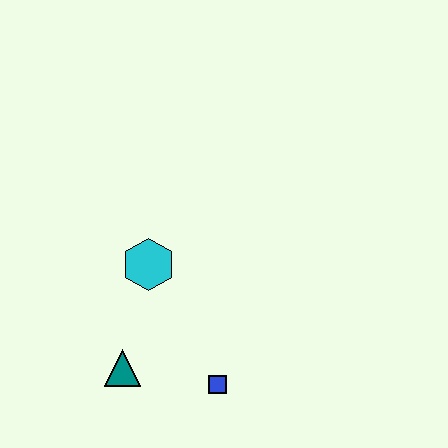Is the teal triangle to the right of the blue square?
No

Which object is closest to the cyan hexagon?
The teal triangle is closest to the cyan hexagon.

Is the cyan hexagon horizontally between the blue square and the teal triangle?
Yes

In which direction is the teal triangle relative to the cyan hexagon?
The teal triangle is below the cyan hexagon.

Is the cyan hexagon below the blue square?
No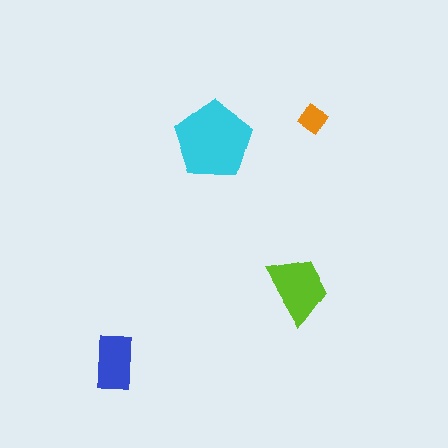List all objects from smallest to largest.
The orange diamond, the blue rectangle, the lime trapezoid, the cyan pentagon.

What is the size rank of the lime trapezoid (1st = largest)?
2nd.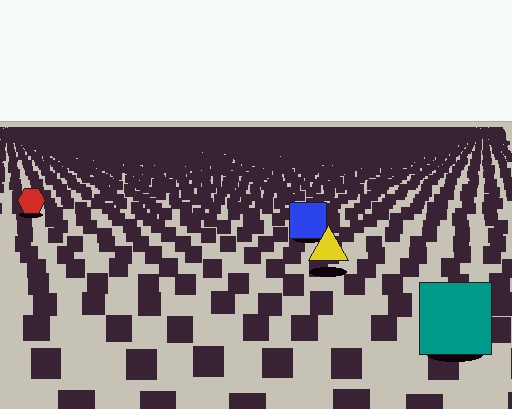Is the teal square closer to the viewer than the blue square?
Yes. The teal square is closer — you can tell from the texture gradient: the ground texture is coarser near it.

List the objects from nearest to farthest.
From nearest to farthest: the teal square, the yellow triangle, the blue square, the red hexagon.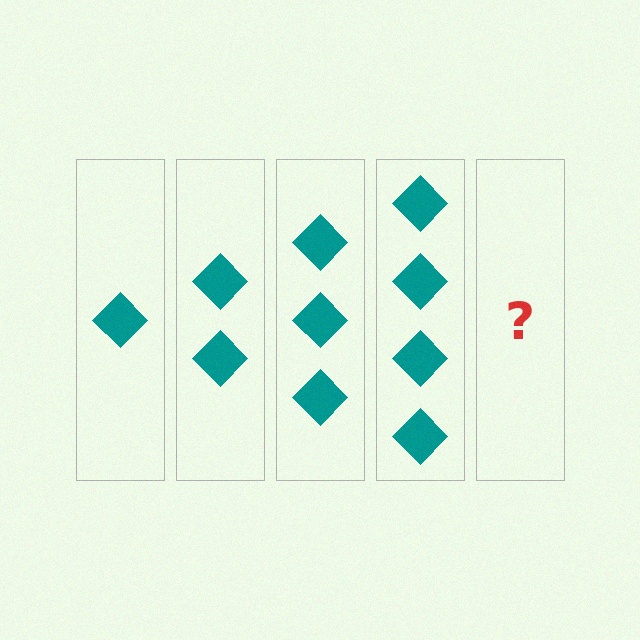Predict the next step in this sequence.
The next step is 5 diamonds.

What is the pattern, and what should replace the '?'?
The pattern is that each step adds one more diamond. The '?' should be 5 diamonds.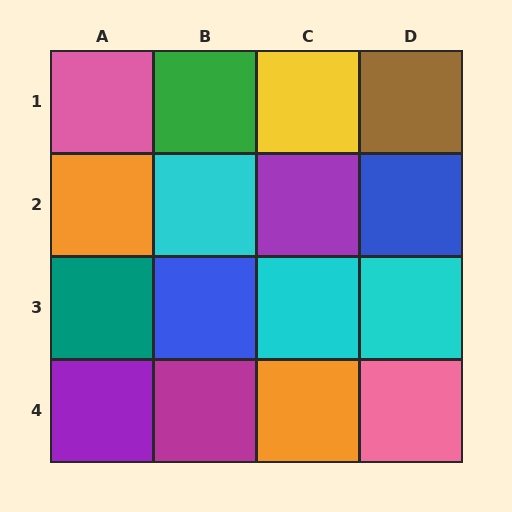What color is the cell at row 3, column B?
Blue.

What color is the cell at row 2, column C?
Purple.